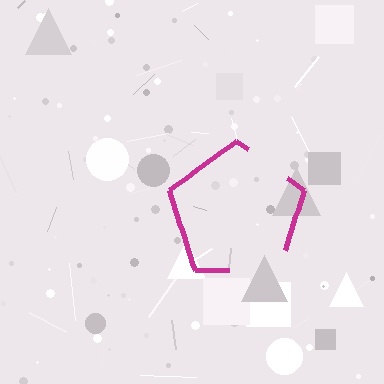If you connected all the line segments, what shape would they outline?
They would outline a pentagon.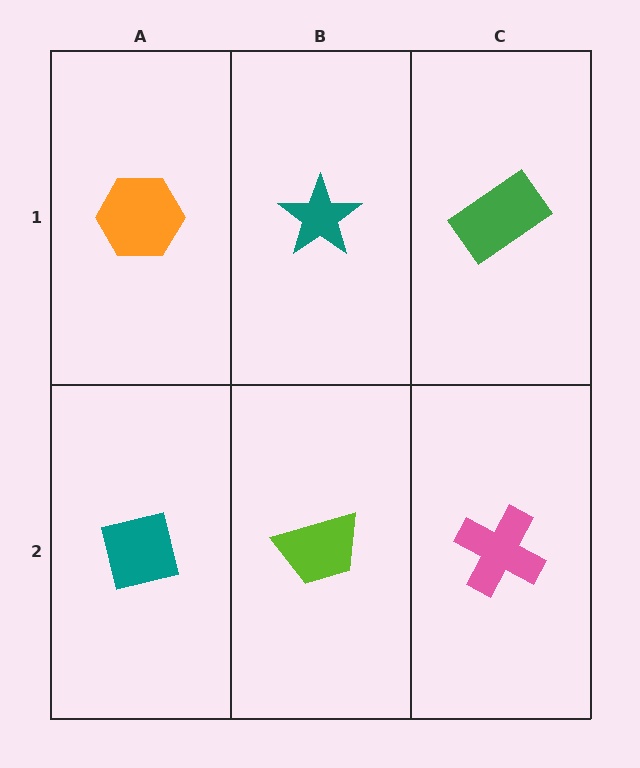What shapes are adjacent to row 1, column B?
A lime trapezoid (row 2, column B), an orange hexagon (row 1, column A), a green rectangle (row 1, column C).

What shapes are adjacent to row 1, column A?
A teal square (row 2, column A), a teal star (row 1, column B).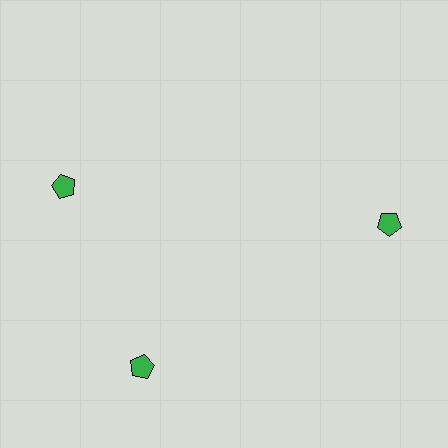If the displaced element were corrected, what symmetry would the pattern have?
It would have 3-fold rotational symmetry — the pattern would map onto itself every 120 degrees.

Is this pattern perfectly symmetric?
No. The 3 green pentagons are arranged in a ring, but one element near the 11 o'clock position is rotated out of alignment along the ring, breaking the 3-fold rotational symmetry.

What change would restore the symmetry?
The symmetry would be restored by rotating it back into even spacing with its neighbors so that all 3 pentagons sit at equal angles and equal distance from the center.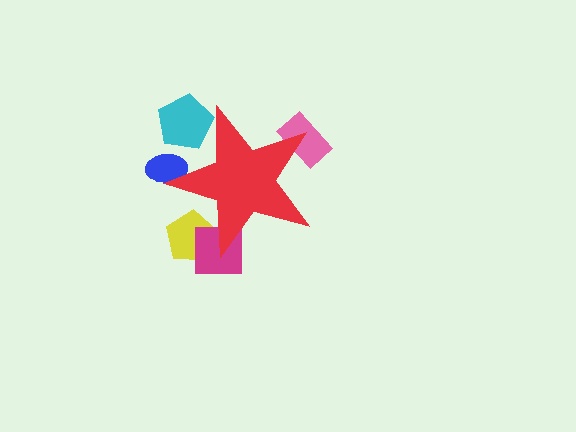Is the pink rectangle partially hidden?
Yes, the pink rectangle is partially hidden behind the red star.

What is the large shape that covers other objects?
A red star.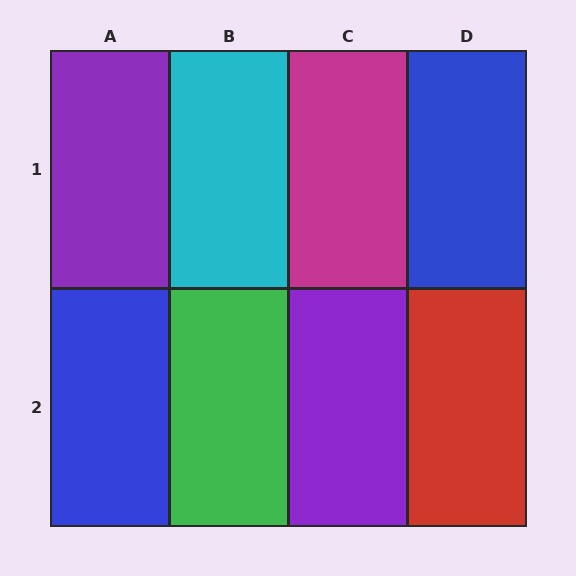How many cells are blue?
2 cells are blue.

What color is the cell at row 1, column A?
Purple.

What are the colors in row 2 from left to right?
Blue, green, purple, red.